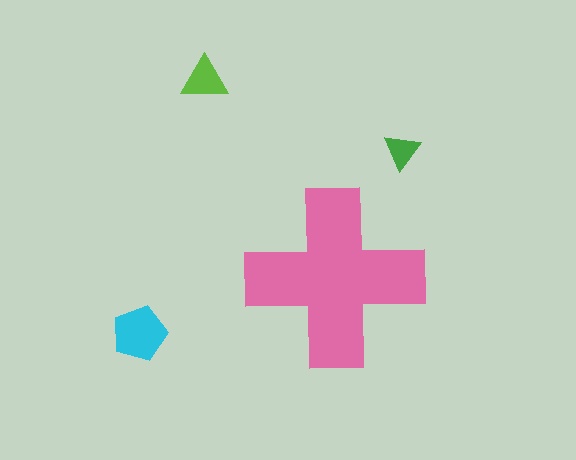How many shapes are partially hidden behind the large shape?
0 shapes are partially hidden.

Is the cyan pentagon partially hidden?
No, the cyan pentagon is fully visible.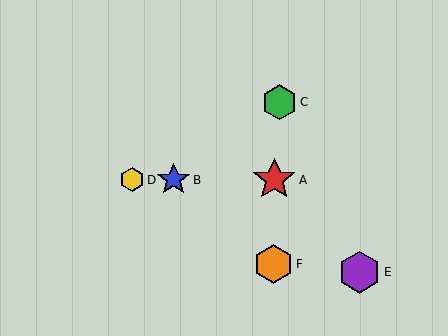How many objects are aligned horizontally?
3 objects (A, B, D) are aligned horizontally.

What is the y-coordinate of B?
Object B is at y≈180.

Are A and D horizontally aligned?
Yes, both are at y≈180.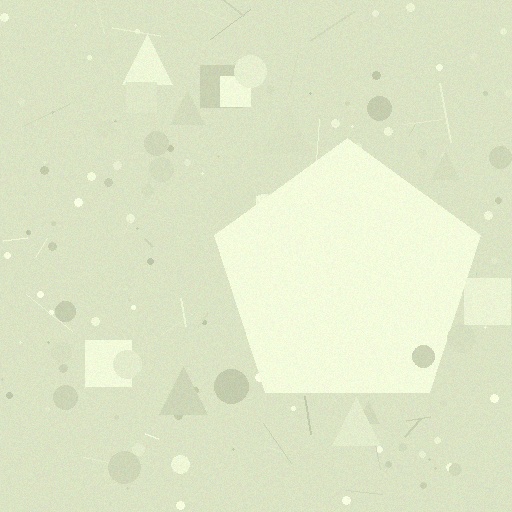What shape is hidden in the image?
A pentagon is hidden in the image.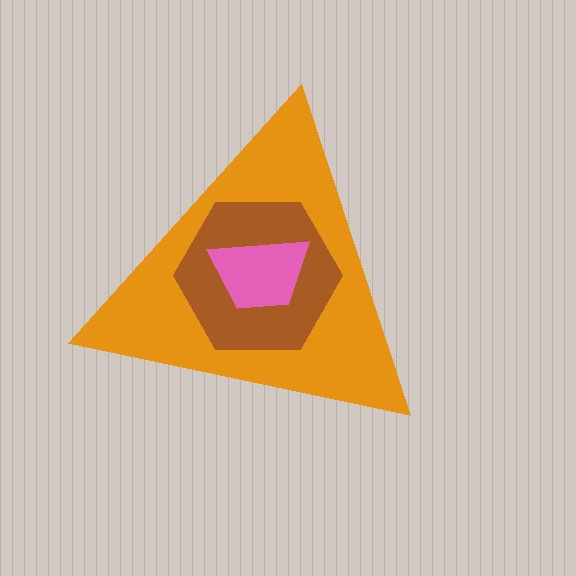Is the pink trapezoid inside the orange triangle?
Yes.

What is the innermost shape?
The pink trapezoid.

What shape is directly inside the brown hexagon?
The pink trapezoid.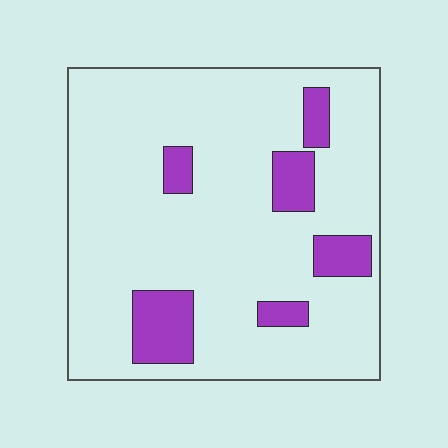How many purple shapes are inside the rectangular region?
6.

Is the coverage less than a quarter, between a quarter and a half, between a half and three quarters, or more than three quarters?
Less than a quarter.